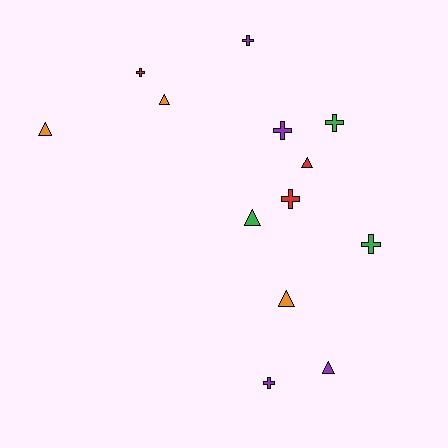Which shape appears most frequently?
Cross, with 7 objects.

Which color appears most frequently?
Purple, with 4 objects.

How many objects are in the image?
There are 13 objects.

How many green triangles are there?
There is 1 green triangle.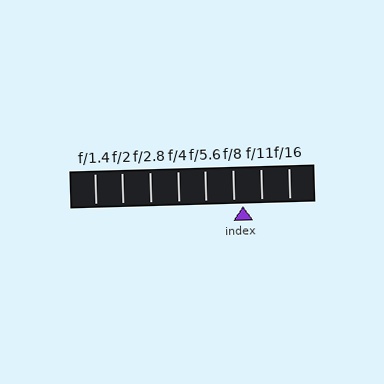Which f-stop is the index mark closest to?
The index mark is closest to f/8.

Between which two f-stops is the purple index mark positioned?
The index mark is between f/8 and f/11.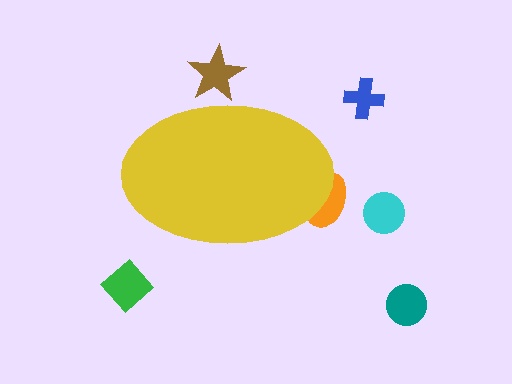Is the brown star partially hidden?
Yes, the brown star is partially hidden behind the yellow ellipse.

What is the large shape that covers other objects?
A yellow ellipse.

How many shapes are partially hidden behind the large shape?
2 shapes are partially hidden.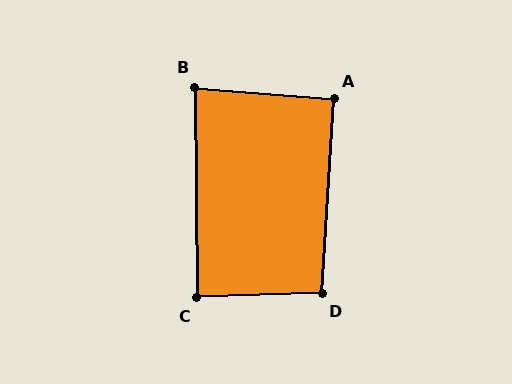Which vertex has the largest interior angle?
D, at approximately 95 degrees.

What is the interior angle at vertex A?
Approximately 91 degrees (approximately right).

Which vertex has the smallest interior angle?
B, at approximately 85 degrees.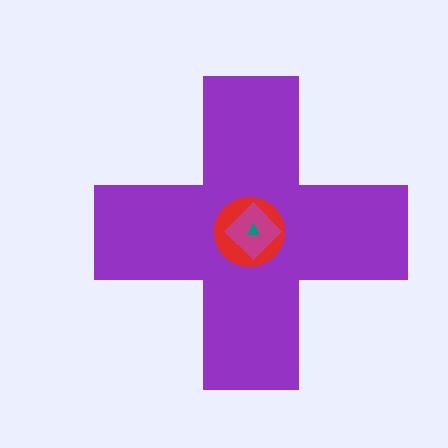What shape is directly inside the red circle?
The magenta diamond.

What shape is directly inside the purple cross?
The red circle.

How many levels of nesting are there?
4.